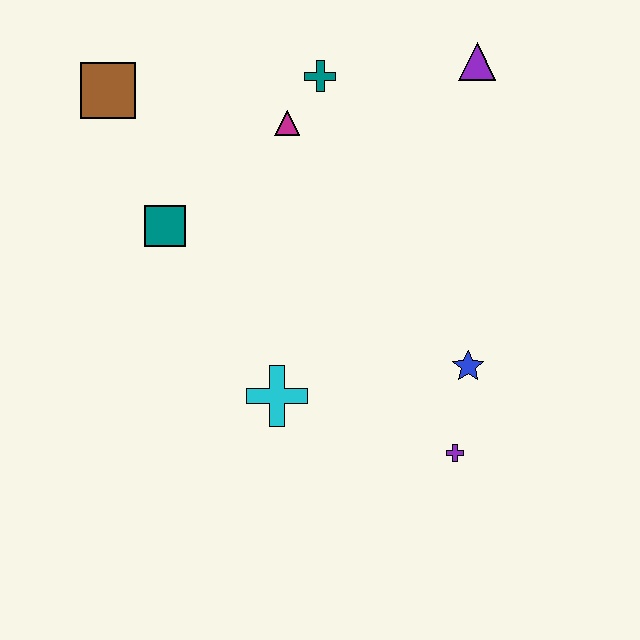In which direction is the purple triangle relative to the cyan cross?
The purple triangle is above the cyan cross.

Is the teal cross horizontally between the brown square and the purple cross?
Yes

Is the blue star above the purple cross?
Yes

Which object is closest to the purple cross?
The blue star is closest to the purple cross.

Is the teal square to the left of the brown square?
No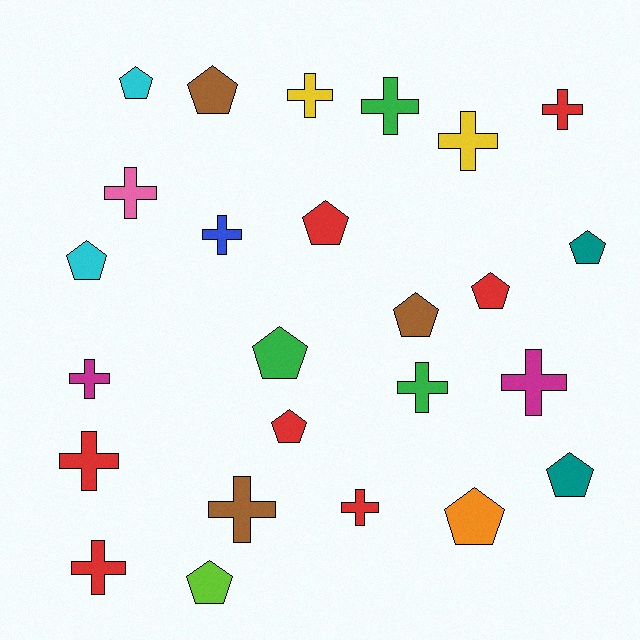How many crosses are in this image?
There are 13 crosses.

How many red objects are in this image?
There are 7 red objects.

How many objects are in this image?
There are 25 objects.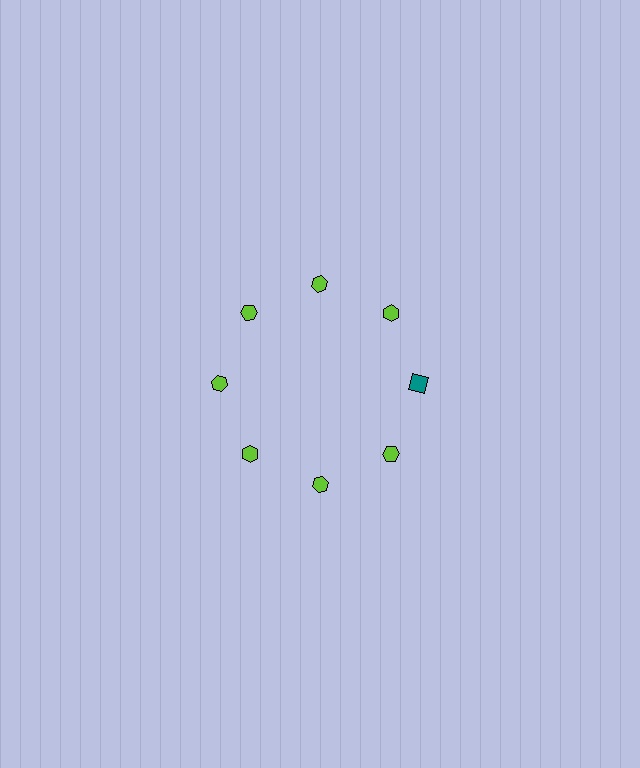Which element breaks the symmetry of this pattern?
The teal square at roughly the 3 o'clock position breaks the symmetry. All other shapes are lime hexagons.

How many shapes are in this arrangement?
There are 8 shapes arranged in a ring pattern.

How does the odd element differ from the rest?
It differs in both color (teal instead of lime) and shape (square instead of hexagon).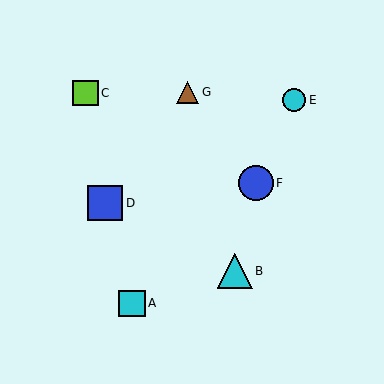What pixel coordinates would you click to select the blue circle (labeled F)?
Click at (256, 183) to select the blue circle F.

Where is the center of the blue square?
The center of the blue square is at (105, 203).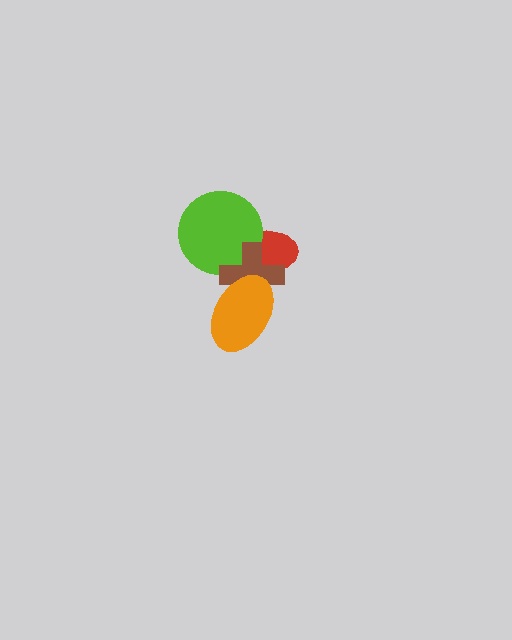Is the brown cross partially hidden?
Yes, it is partially covered by another shape.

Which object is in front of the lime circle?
The brown cross is in front of the lime circle.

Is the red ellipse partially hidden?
Yes, it is partially covered by another shape.